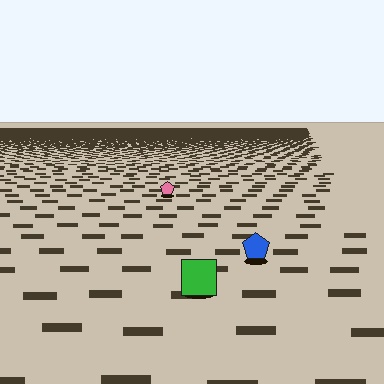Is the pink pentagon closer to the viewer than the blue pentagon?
No. The blue pentagon is closer — you can tell from the texture gradient: the ground texture is coarser near it.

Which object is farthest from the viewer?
The pink pentagon is farthest from the viewer. It appears smaller and the ground texture around it is denser.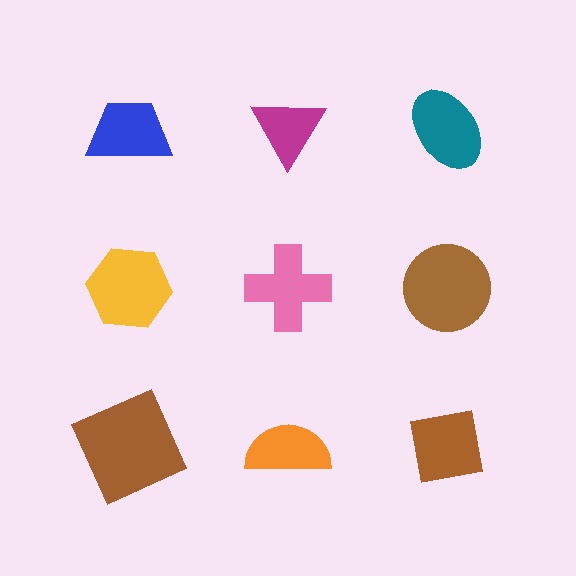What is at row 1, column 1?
A blue trapezoid.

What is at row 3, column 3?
A brown square.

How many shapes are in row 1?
3 shapes.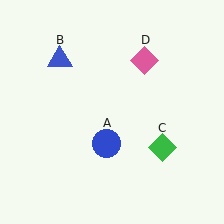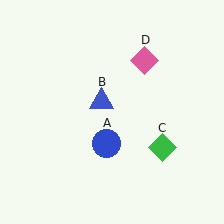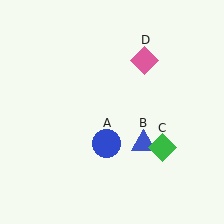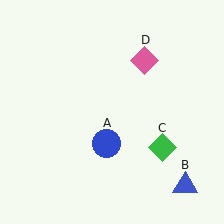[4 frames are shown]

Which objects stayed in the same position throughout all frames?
Blue circle (object A) and green diamond (object C) and pink diamond (object D) remained stationary.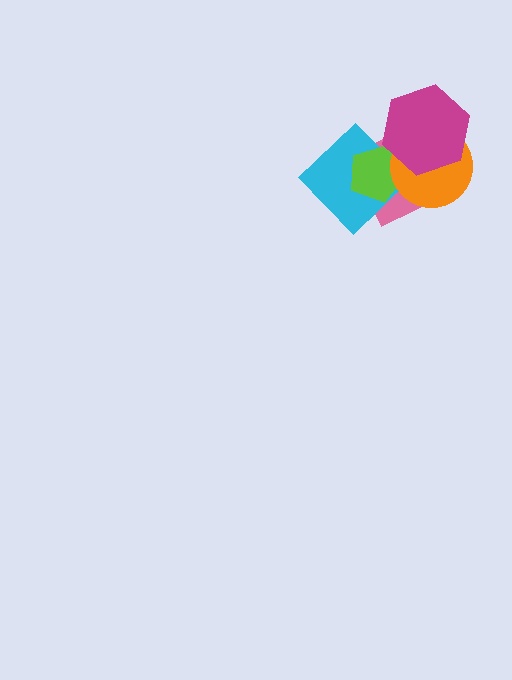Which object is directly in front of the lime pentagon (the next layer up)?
The orange circle is directly in front of the lime pentagon.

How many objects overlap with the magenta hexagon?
3 objects overlap with the magenta hexagon.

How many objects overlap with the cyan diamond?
2 objects overlap with the cyan diamond.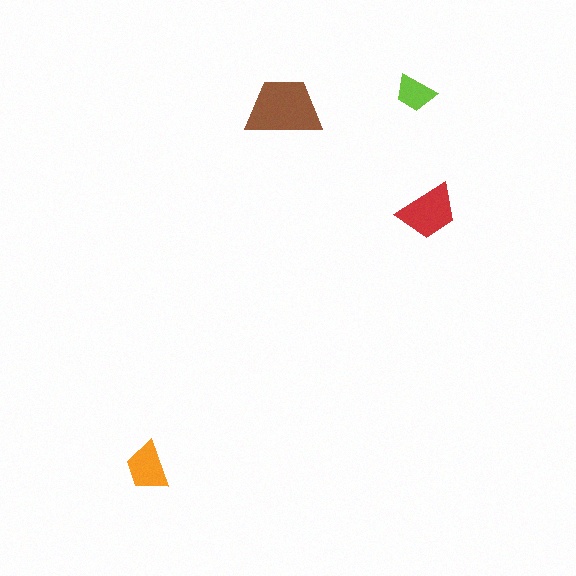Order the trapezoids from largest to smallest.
the brown one, the red one, the orange one, the lime one.